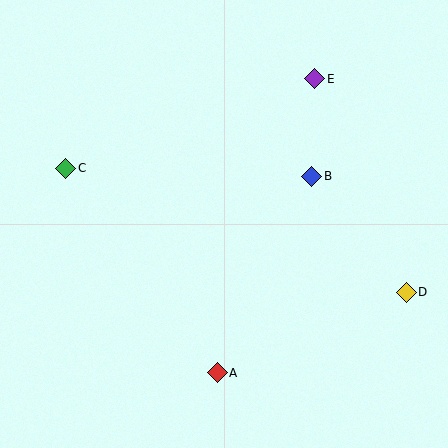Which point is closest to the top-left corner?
Point C is closest to the top-left corner.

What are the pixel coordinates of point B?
Point B is at (312, 176).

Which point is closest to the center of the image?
Point B at (312, 176) is closest to the center.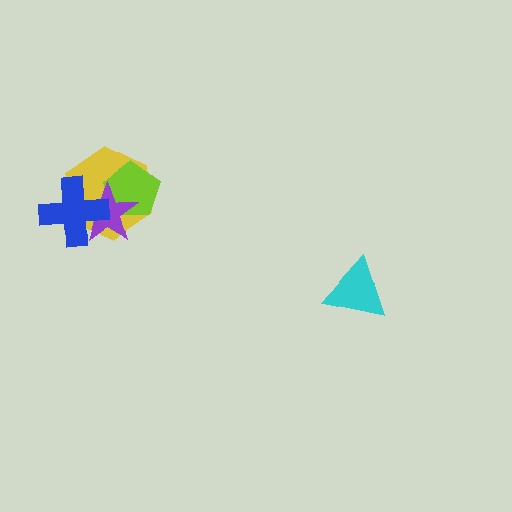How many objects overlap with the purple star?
3 objects overlap with the purple star.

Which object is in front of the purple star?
The blue cross is in front of the purple star.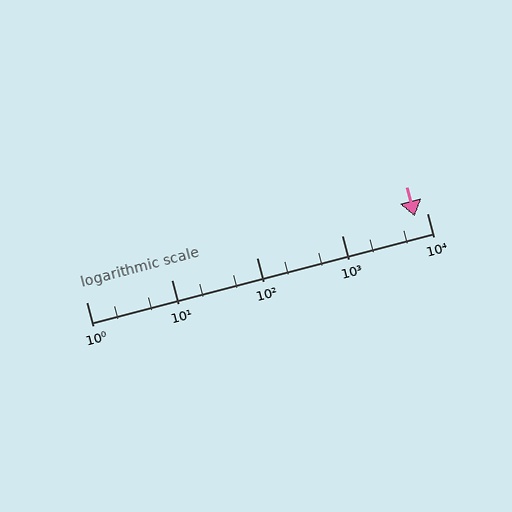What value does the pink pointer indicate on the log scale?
The pointer indicates approximately 7200.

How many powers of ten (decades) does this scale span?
The scale spans 4 decades, from 1 to 10000.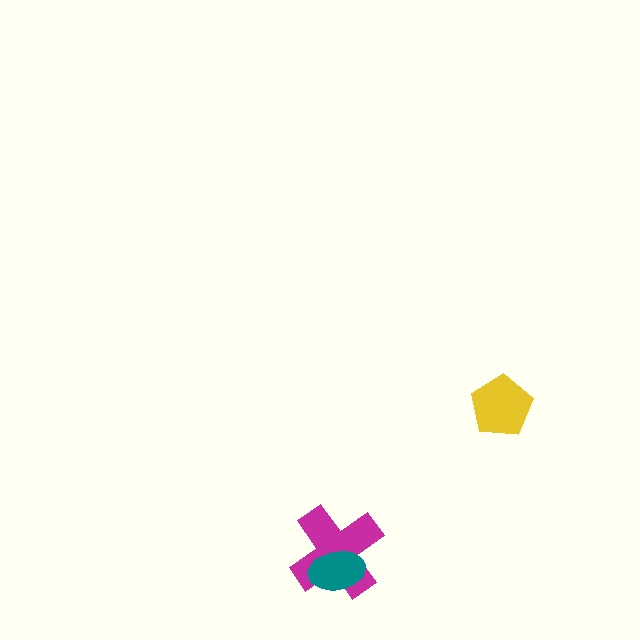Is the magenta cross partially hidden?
Yes, it is partially covered by another shape.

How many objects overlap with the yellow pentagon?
0 objects overlap with the yellow pentagon.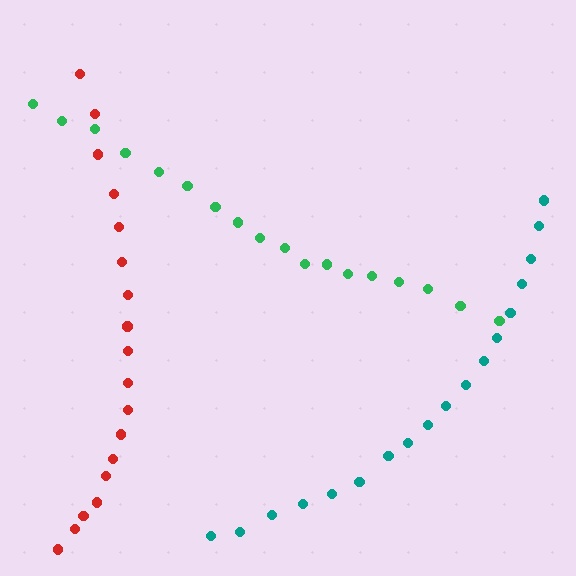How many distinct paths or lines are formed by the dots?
There are 3 distinct paths.